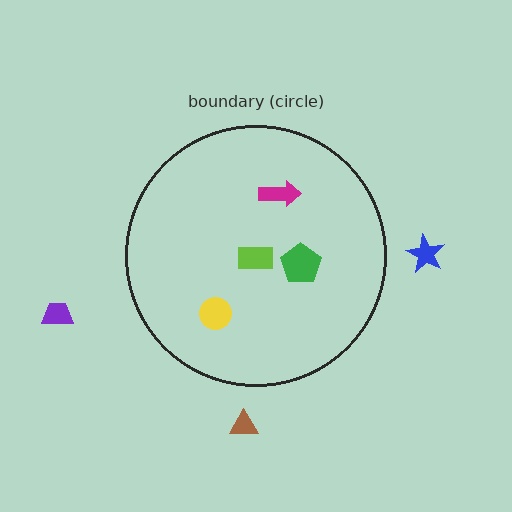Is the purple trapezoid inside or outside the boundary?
Outside.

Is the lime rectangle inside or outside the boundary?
Inside.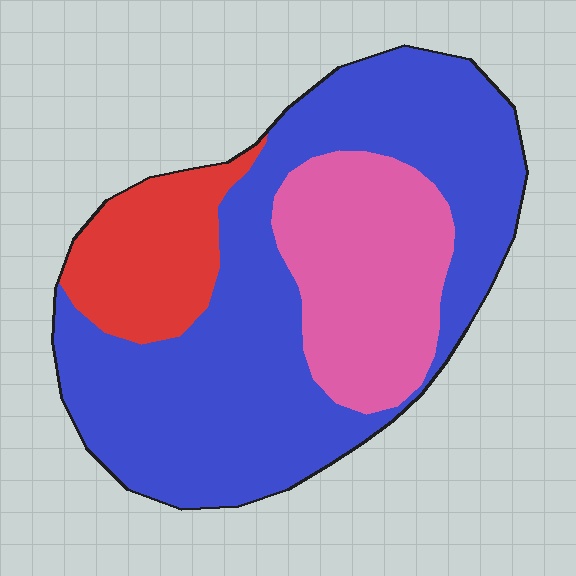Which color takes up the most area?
Blue, at roughly 60%.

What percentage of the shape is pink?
Pink covers 25% of the shape.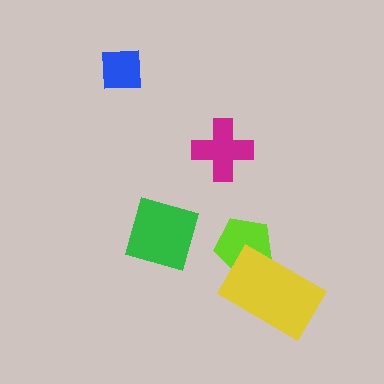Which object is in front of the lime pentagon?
The yellow rectangle is in front of the lime pentagon.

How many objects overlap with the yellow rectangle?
1 object overlaps with the yellow rectangle.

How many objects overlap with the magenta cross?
0 objects overlap with the magenta cross.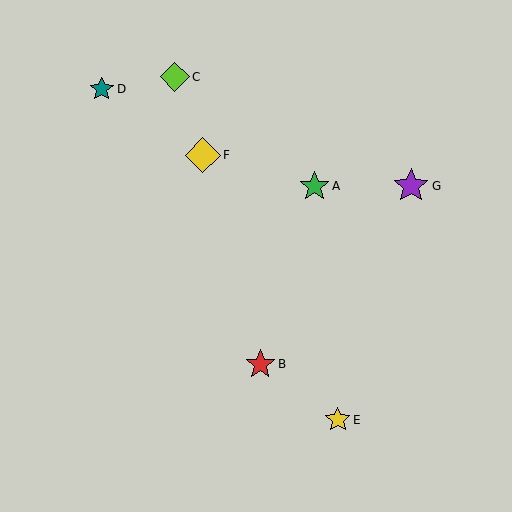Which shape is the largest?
The purple star (labeled G) is the largest.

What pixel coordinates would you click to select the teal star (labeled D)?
Click at (102, 89) to select the teal star D.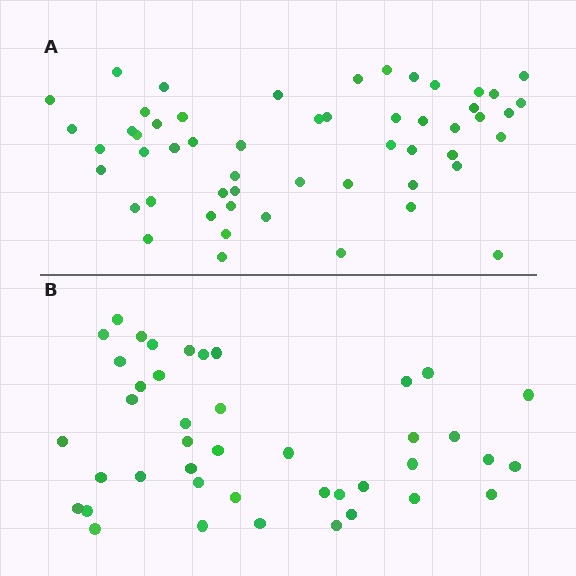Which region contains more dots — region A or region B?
Region A (the top region) has more dots.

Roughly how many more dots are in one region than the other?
Region A has roughly 12 or so more dots than region B.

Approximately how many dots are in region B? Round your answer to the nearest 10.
About 40 dots. (The exact count is 42, which rounds to 40.)